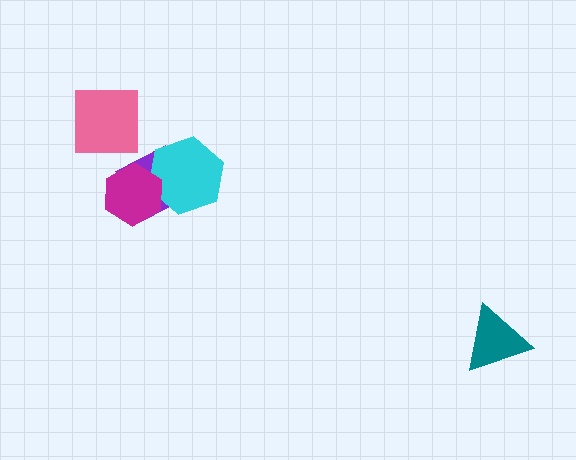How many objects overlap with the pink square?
0 objects overlap with the pink square.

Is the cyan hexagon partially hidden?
Yes, it is partially covered by another shape.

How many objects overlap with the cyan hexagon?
2 objects overlap with the cyan hexagon.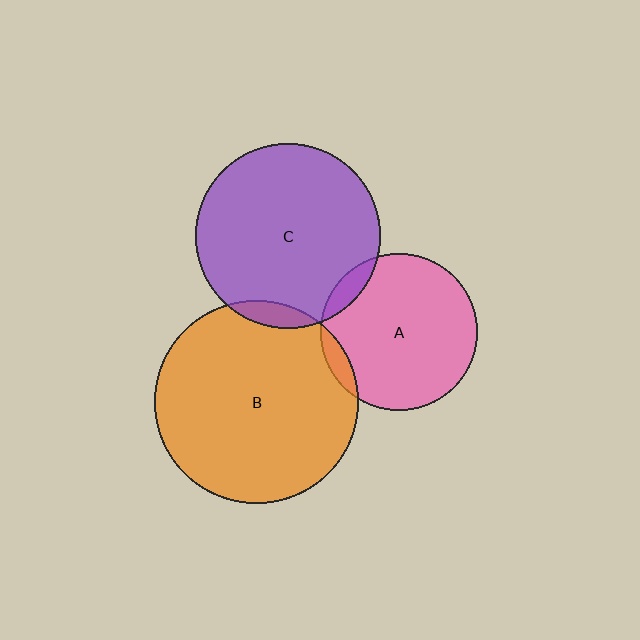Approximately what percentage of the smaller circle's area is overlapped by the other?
Approximately 5%.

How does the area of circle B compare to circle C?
Approximately 1.2 times.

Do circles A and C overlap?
Yes.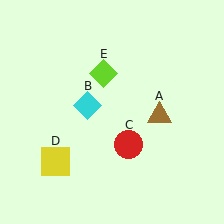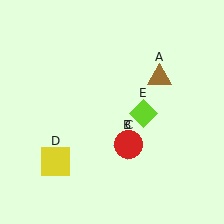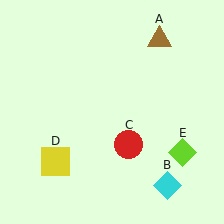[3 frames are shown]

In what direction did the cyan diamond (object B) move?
The cyan diamond (object B) moved down and to the right.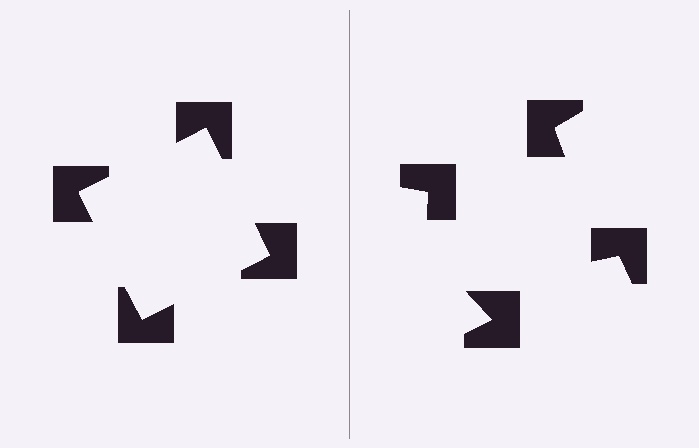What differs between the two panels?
The notched squares are positioned identically on both sides; only the wedge orientations differ. On the left they align to a square; on the right they are misaligned.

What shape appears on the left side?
An illusory square.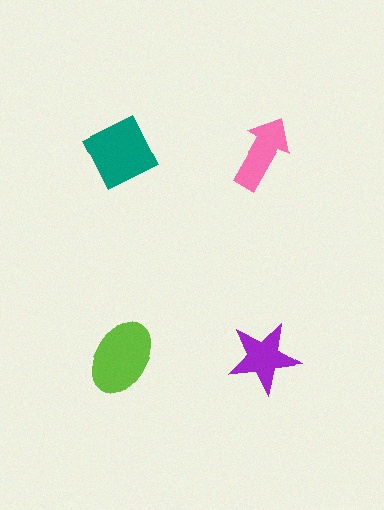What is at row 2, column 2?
A purple star.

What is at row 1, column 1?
A teal diamond.